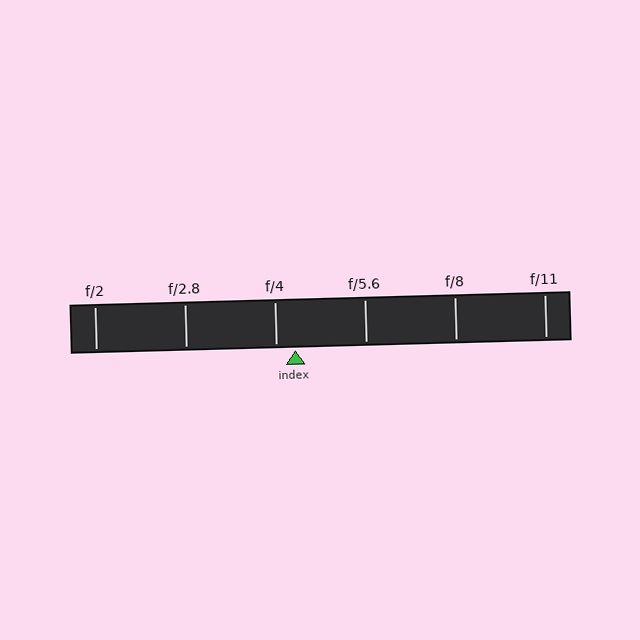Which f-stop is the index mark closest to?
The index mark is closest to f/4.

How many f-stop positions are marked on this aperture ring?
There are 6 f-stop positions marked.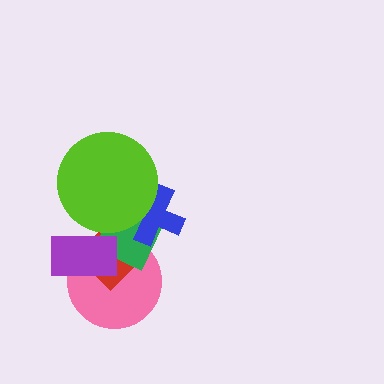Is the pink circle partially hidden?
Yes, it is partially covered by another shape.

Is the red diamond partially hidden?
Yes, it is partially covered by another shape.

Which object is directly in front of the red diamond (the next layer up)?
The green diamond is directly in front of the red diamond.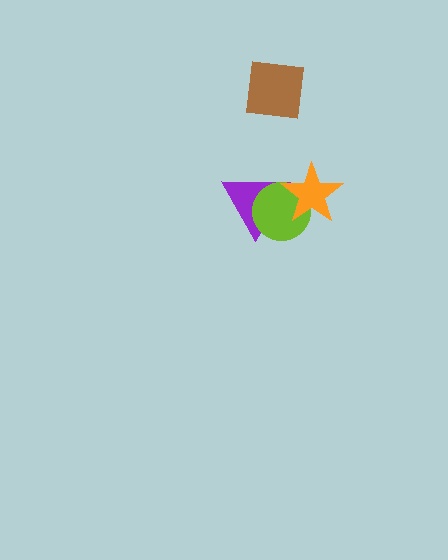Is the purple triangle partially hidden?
Yes, it is partially covered by another shape.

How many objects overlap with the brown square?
0 objects overlap with the brown square.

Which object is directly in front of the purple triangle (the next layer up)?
The lime circle is directly in front of the purple triangle.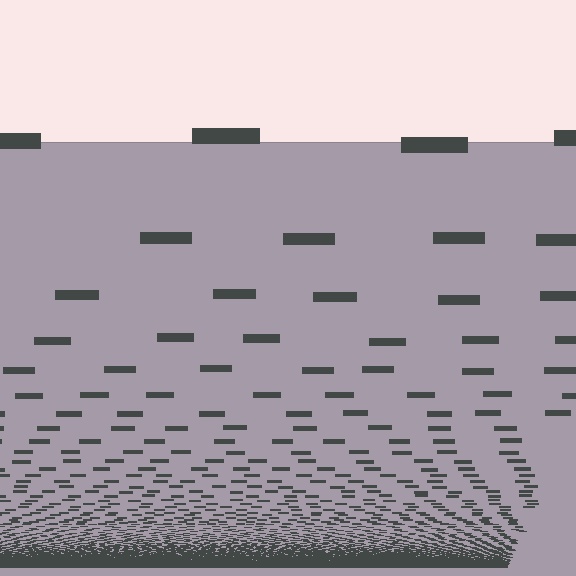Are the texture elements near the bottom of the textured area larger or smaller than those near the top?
Smaller. The gradient is inverted — elements near the bottom are smaller and denser.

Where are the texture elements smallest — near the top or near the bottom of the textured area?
Near the bottom.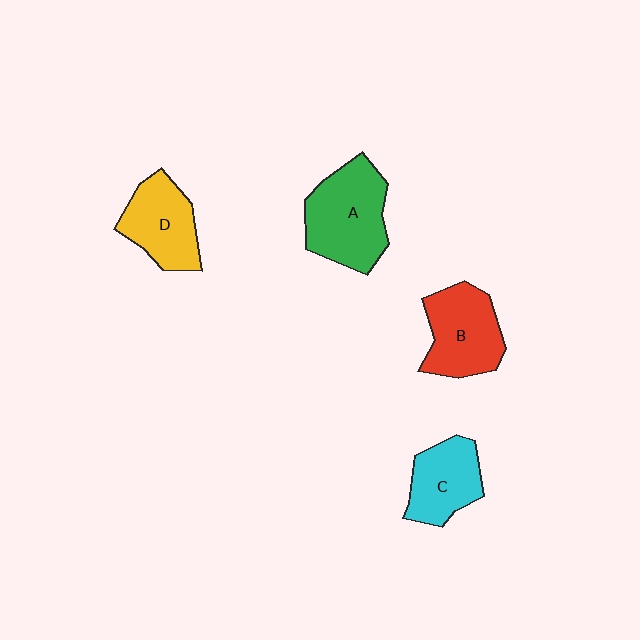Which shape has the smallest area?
Shape C (cyan).